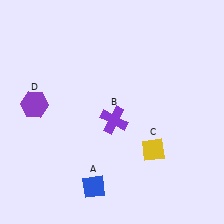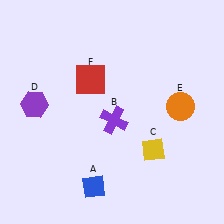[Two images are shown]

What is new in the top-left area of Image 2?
A red square (F) was added in the top-left area of Image 2.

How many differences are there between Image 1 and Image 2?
There are 2 differences between the two images.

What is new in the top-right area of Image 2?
An orange circle (E) was added in the top-right area of Image 2.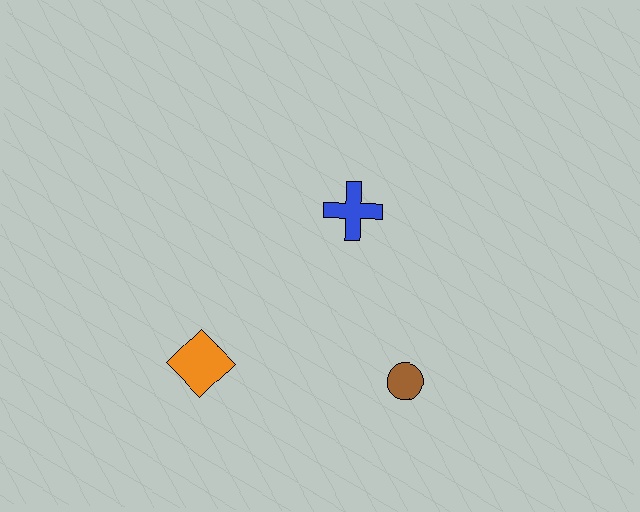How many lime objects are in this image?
There are no lime objects.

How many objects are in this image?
There are 3 objects.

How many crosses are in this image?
There is 1 cross.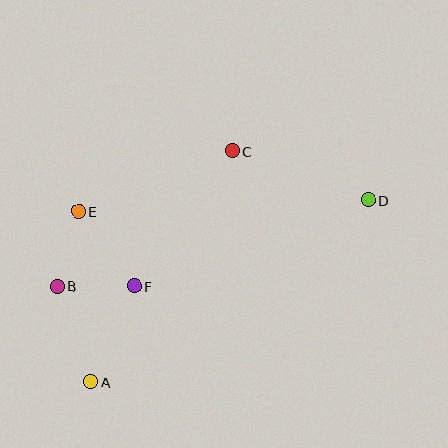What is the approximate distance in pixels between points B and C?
The distance between B and C is approximately 221 pixels.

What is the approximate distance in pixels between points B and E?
The distance between B and E is approximately 77 pixels.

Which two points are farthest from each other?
Points A and D are farthest from each other.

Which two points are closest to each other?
Points B and F are closest to each other.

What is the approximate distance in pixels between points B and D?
The distance between B and D is approximately 322 pixels.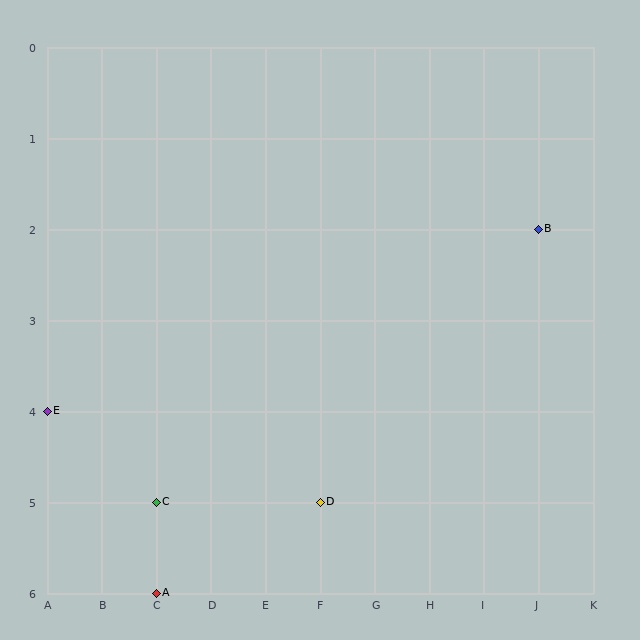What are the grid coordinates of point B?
Point B is at grid coordinates (J, 2).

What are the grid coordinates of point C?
Point C is at grid coordinates (C, 5).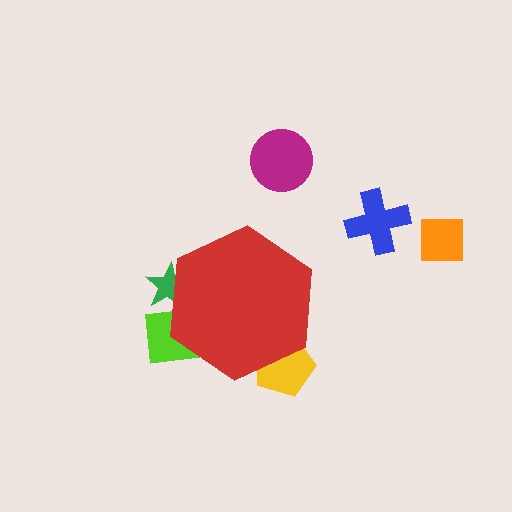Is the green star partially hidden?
Yes, the green star is partially hidden behind the red hexagon.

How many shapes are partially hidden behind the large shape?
3 shapes are partially hidden.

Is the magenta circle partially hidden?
No, the magenta circle is fully visible.